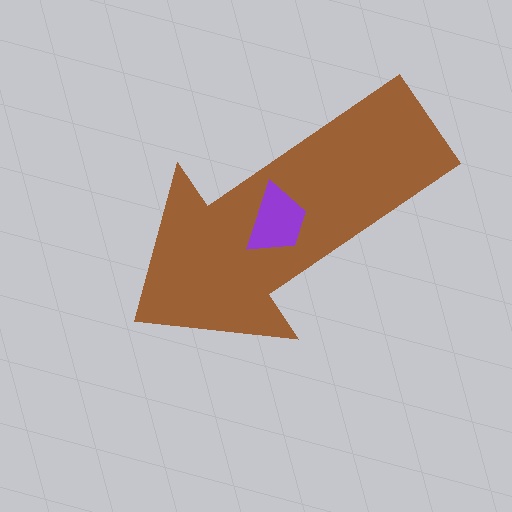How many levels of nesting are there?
2.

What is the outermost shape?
The brown arrow.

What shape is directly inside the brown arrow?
The purple trapezoid.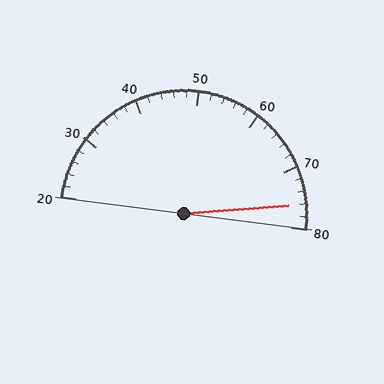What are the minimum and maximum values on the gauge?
The gauge ranges from 20 to 80.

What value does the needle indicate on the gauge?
The needle indicates approximately 76.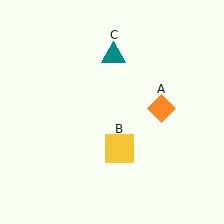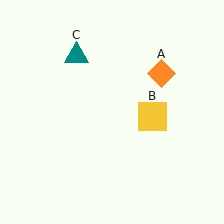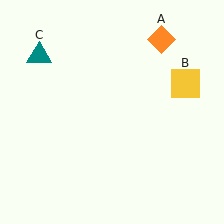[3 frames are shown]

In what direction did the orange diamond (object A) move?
The orange diamond (object A) moved up.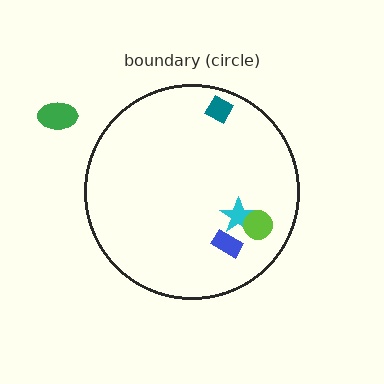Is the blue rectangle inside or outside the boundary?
Inside.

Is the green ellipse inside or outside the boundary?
Outside.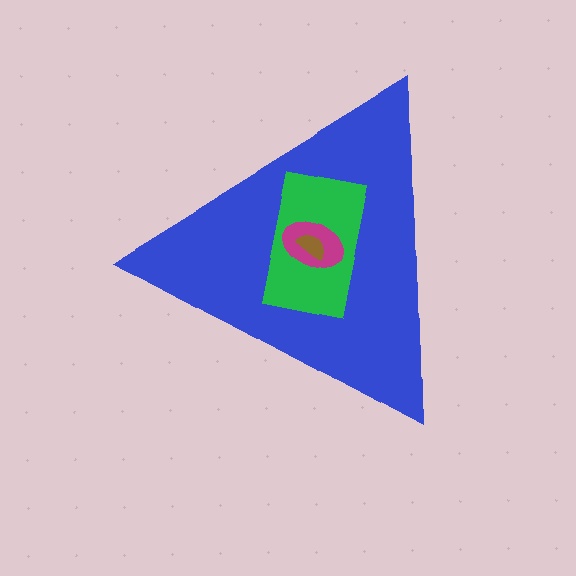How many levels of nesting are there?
4.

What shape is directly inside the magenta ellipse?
The brown semicircle.